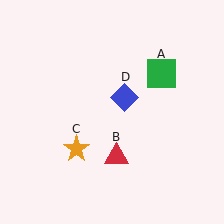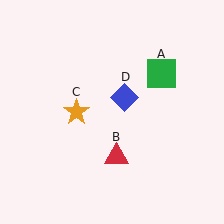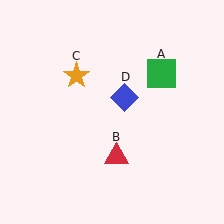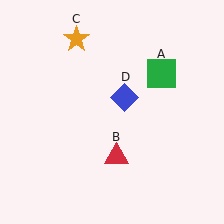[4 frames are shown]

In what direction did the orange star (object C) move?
The orange star (object C) moved up.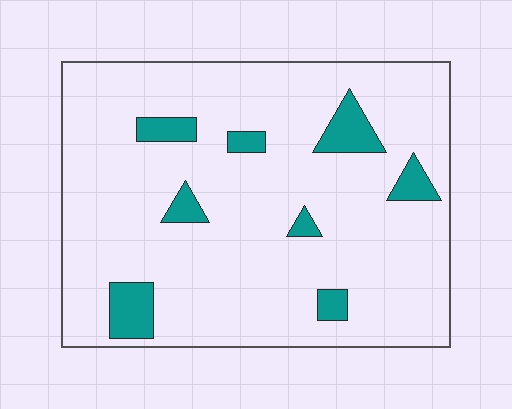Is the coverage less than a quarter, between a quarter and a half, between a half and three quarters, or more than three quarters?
Less than a quarter.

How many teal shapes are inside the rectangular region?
8.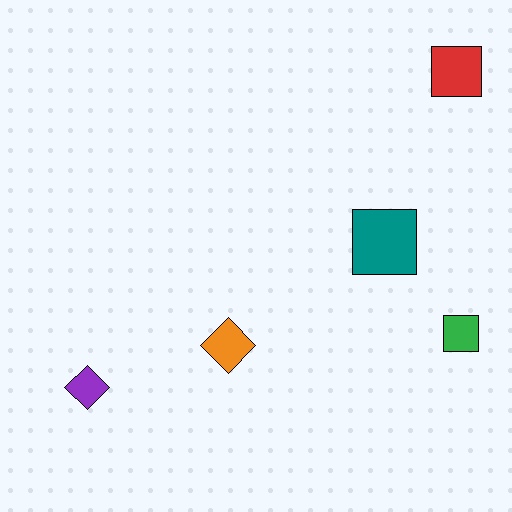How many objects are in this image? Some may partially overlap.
There are 5 objects.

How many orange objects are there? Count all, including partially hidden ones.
There is 1 orange object.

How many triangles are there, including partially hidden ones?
There are no triangles.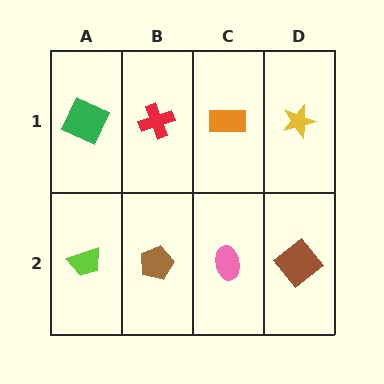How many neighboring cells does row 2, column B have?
3.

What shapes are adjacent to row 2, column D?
A yellow star (row 1, column D), a pink ellipse (row 2, column C).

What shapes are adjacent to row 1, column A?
A lime trapezoid (row 2, column A), a red cross (row 1, column B).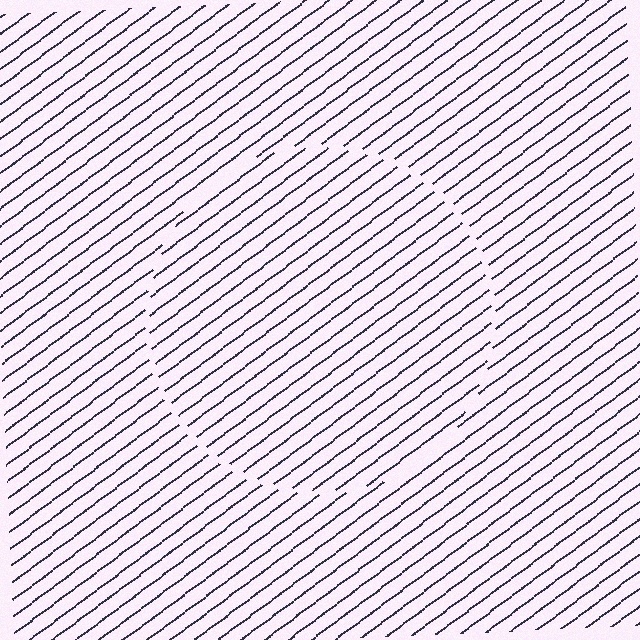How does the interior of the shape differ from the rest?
The interior of the shape contains the same grating, shifted by half a period — the contour is defined by the phase discontinuity where line-ends from the inner and outer gratings abut.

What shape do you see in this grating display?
An illusory circle. The interior of the shape contains the same grating, shifted by half a period — the contour is defined by the phase discontinuity where line-ends from the inner and outer gratings abut.